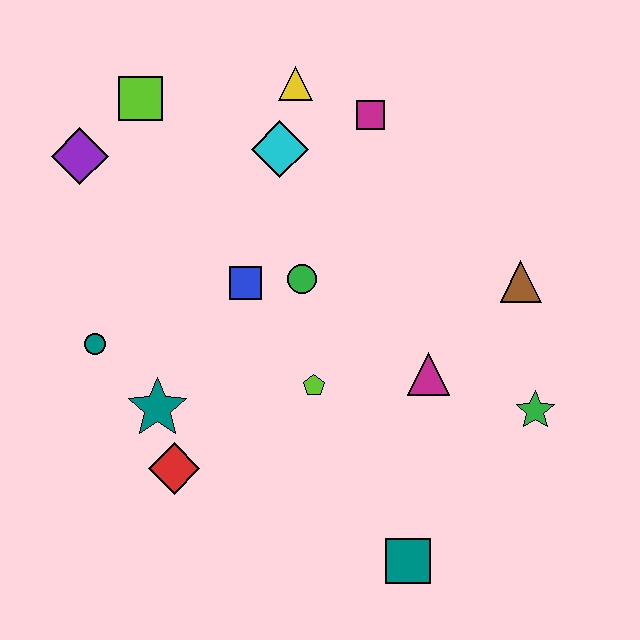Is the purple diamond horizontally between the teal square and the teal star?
No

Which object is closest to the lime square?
The purple diamond is closest to the lime square.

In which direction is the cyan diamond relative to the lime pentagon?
The cyan diamond is above the lime pentagon.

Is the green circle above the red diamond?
Yes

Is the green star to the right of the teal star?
Yes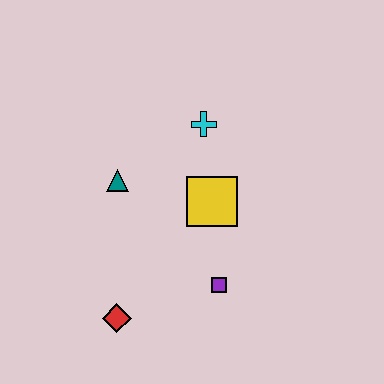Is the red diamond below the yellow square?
Yes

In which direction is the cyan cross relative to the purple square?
The cyan cross is above the purple square.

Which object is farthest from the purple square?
The cyan cross is farthest from the purple square.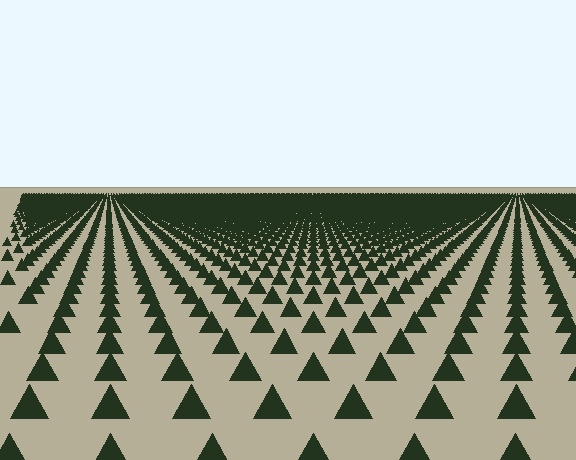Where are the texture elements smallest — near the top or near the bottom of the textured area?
Near the top.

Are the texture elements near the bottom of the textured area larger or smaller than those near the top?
Larger. Near the bottom, elements are closer to the viewer and appear at a bigger on-screen size.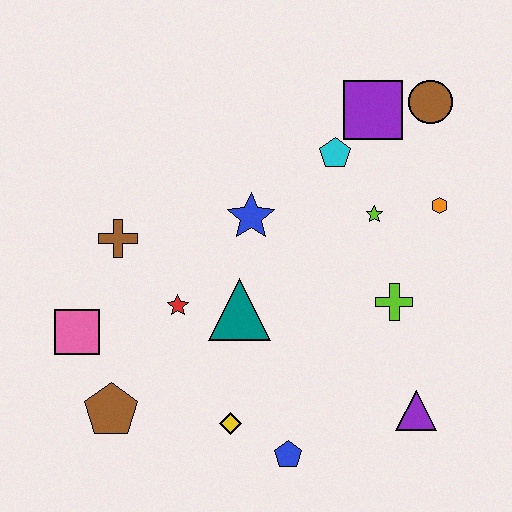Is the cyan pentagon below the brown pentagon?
No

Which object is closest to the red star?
The teal triangle is closest to the red star.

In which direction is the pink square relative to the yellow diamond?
The pink square is to the left of the yellow diamond.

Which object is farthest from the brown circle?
The brown pentagon is farthest from the brown circle.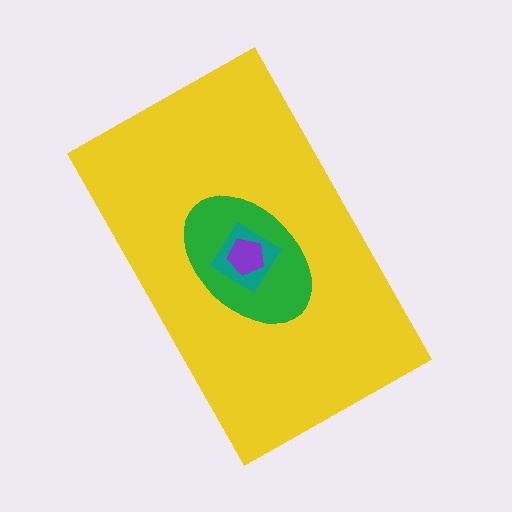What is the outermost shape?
The yellow rectangle.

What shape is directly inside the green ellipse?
The teal diamond.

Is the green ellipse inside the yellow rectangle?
Yes.